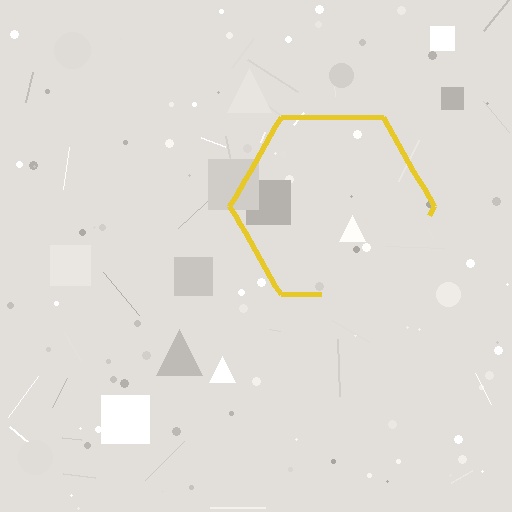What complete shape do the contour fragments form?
The contour fragments form a hexagon.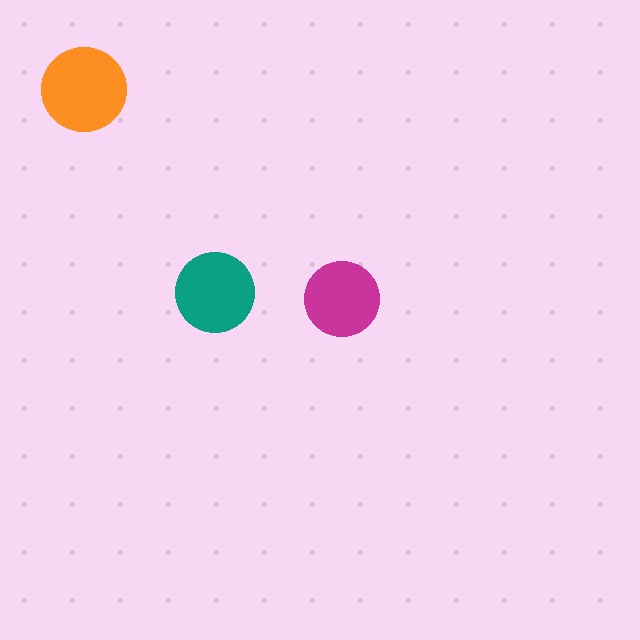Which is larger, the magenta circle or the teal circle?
The teal one.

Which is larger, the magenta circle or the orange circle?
The orange one.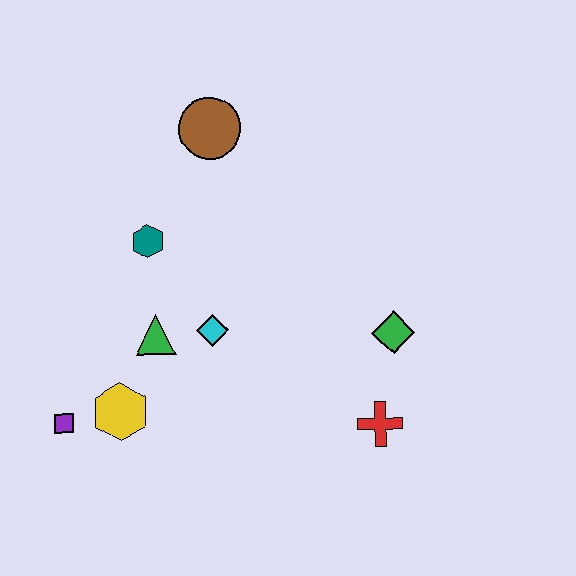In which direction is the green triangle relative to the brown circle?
The green triangle is below the brown circle.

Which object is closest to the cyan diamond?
The green triangle is closest to the cyan diamond.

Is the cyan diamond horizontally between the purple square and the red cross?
Yes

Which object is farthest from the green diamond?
The purple square is farthest from the green diamond.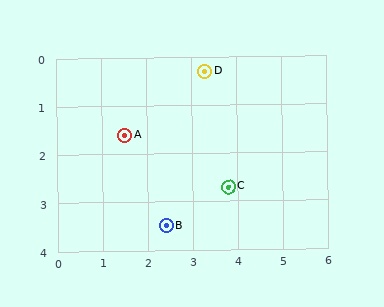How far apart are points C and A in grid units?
Points C and A are about 2.5 grid units apart.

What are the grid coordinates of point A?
Point A is at approximately (1.5, 1.6).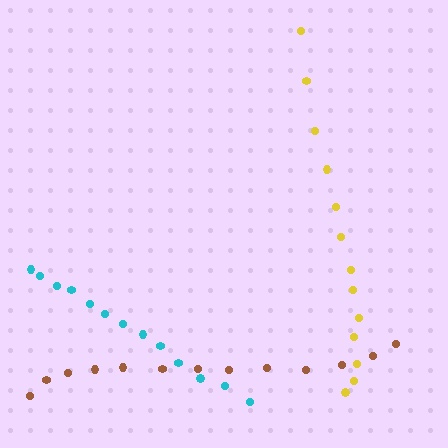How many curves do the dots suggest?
There are 3 distinct paths.